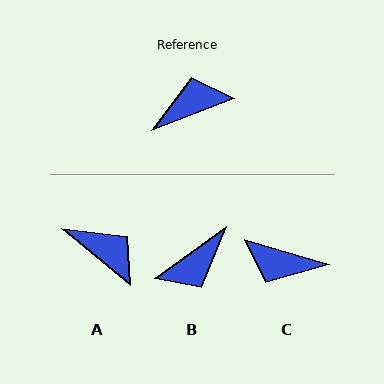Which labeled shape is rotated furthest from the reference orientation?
B, about 165 degrees away.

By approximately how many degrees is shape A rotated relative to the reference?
Approximately 61 degrees clockwise.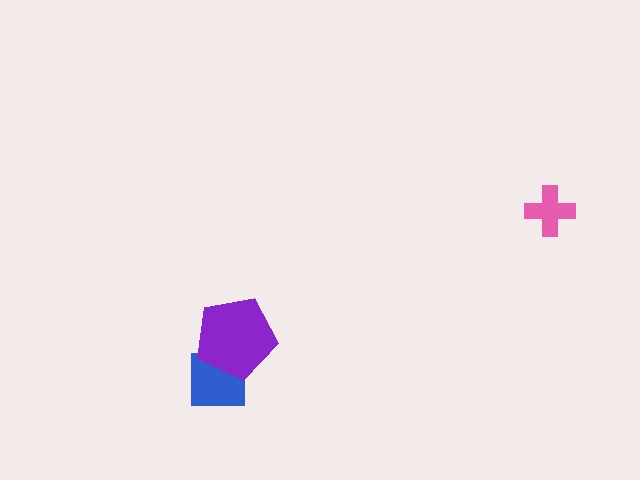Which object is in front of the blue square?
The purple pentagon is in front of the blue square.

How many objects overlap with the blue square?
1 object overlaps with the blue square.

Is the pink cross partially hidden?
No, no other shape covers it.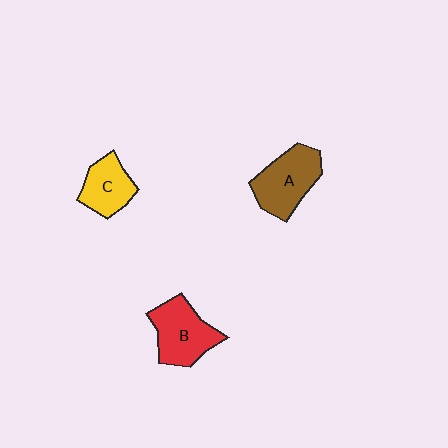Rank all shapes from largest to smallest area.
From largest to smallest: A (brown), B (red), C (yellow).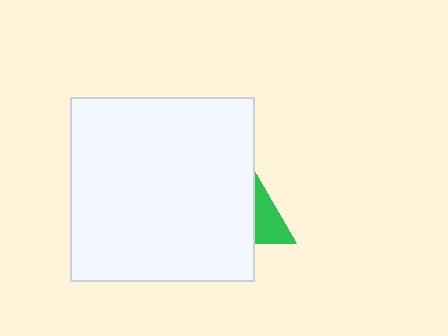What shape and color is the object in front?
The object in front is a white square.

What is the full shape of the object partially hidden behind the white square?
The partially hidden object is a green triangle.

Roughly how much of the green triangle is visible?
A small part of it is visible (roughly 32%).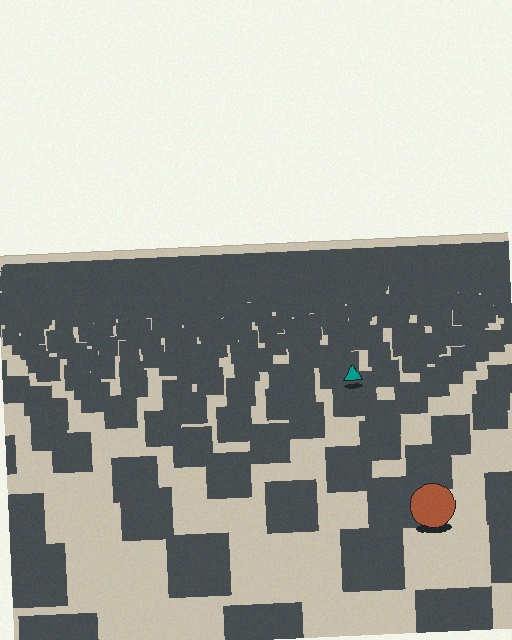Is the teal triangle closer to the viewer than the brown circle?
No. The brown circle is closer — you can tell from the texture gradient: the ground texture is coarser near it.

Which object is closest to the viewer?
The brown circle is closest. The texture marks near it are larger and more spread out.